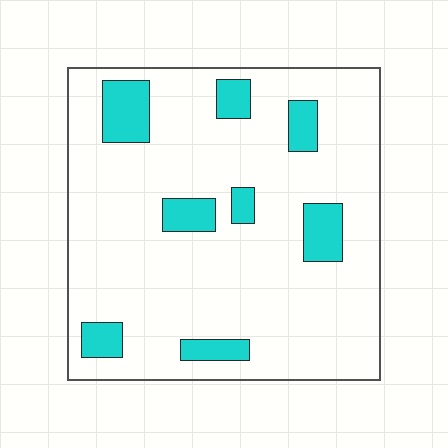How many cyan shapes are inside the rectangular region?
8.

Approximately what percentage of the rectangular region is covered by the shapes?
Approximately 15%.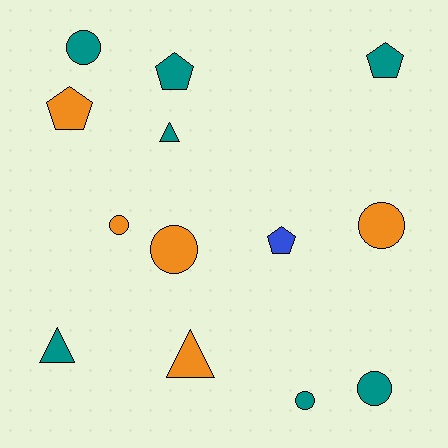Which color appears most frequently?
Teal, with 7 objects.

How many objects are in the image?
There are 13 objects.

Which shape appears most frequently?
Circle, with 6 objects.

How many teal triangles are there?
There are 2 teal triangles.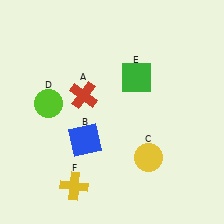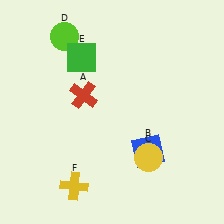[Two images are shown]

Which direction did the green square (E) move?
The green square (E) moved left.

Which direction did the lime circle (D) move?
The lime circle (D) moved up.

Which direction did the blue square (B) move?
The blue square (B) moved right.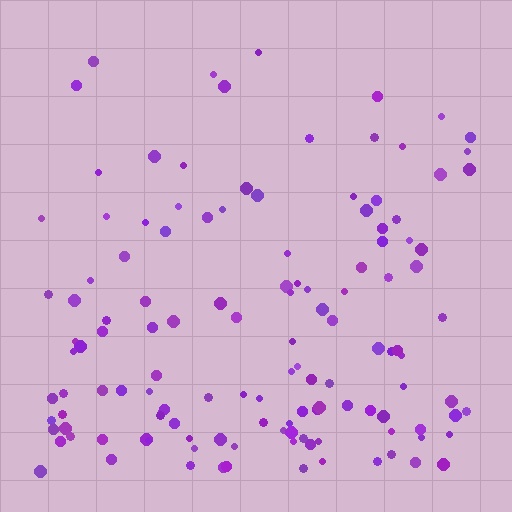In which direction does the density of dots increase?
From top to bottom, with the bottom side densest.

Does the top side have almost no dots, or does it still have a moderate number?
Still a moderate number, just noticeably fewer than the bottom.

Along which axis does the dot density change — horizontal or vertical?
Vertical.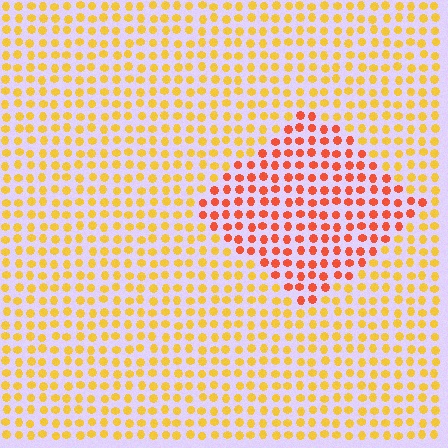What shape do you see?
I see a diamond.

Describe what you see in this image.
The image is filled with small yellow elements in a uniform arrangement. A diamond-shaped region is visible where the elements are tinted to a slightly different hue, forming a subtle color boundary.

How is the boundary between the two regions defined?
The boundary is defined purely by a slight shift in hue (about 38 degrees). Spacing, size, and orientation are identical on both sides.